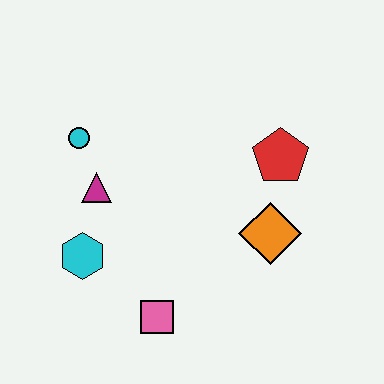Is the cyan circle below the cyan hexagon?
No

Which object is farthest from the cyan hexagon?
The red pentagon is farthest from the cyan hexagon.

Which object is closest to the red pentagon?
The orange diamond is closest to the red pentagon.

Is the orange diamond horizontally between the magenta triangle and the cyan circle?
No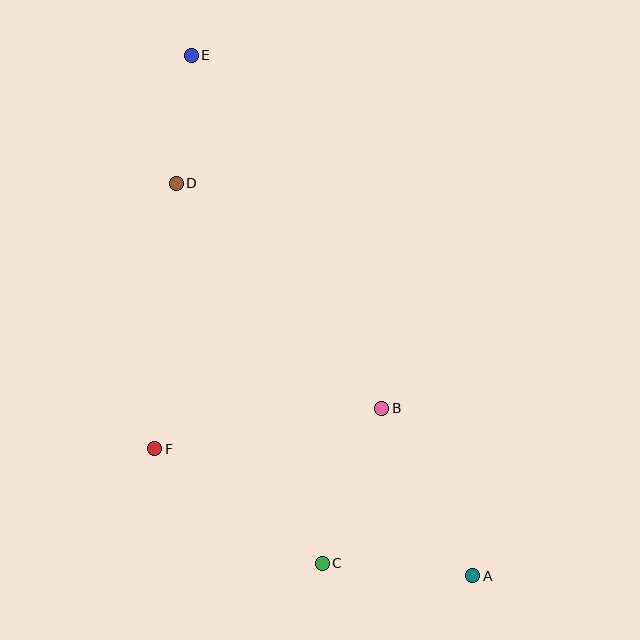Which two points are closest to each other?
Points D and E are closest to each other.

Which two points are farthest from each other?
Points A and E are farthest from each other.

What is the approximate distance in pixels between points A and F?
The distance between A and F is approximately 342 pixels.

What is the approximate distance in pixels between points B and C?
The distance between B and C is approximately 166 pixels.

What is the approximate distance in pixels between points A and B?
The distance between A and B is approximately 191 pixels.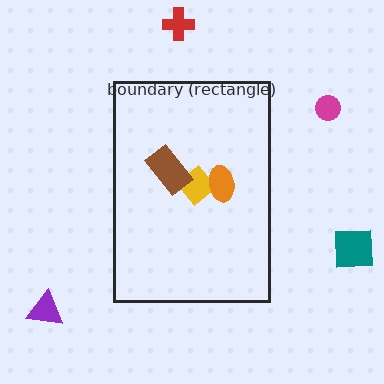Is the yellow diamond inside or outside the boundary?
Inside.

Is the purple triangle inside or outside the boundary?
Outside.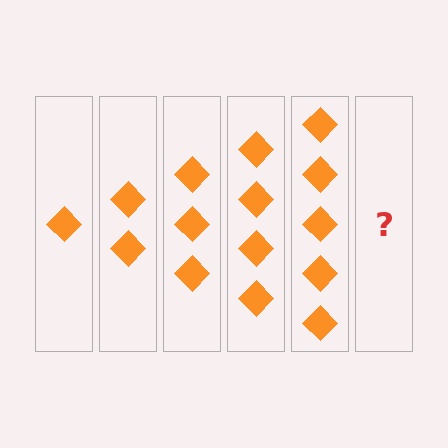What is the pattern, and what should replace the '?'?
The pattern is that each step adds one more diamond. The '?' should be 6 diamonds.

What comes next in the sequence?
The next element should be 6 diamonds.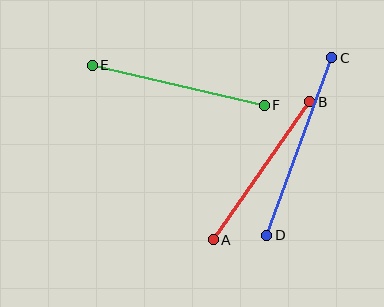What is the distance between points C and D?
The distance is approximately 189 pixels.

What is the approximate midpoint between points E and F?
The midpoint is at approximately (178, 85) pixels.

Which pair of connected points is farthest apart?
Points C and D are farthest apart.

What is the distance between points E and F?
The distance is approximately 176 pixels.